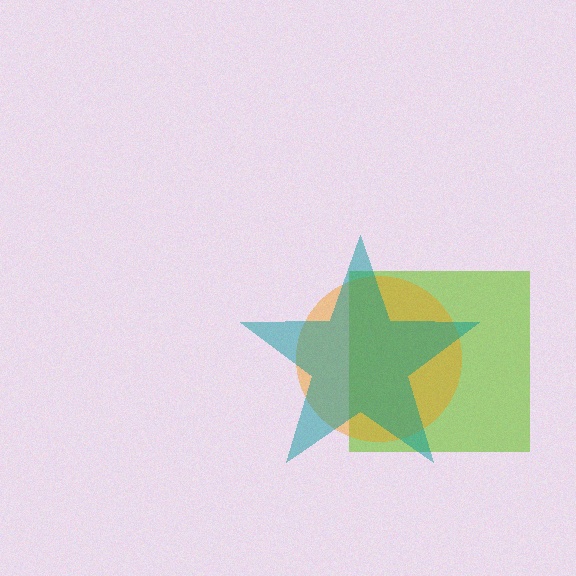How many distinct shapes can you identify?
There are 3 distinct shapes: a lime square, an orange circle, a teal star.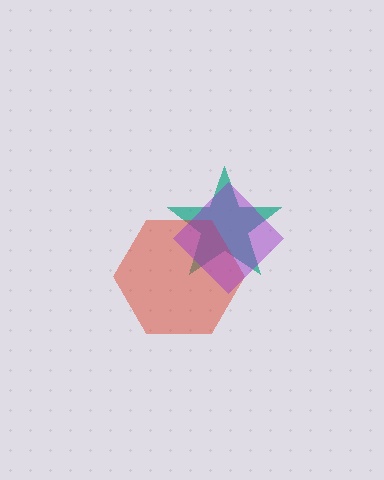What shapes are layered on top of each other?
The layered shapes are: a teal star, a red hexagon, a purple diamond.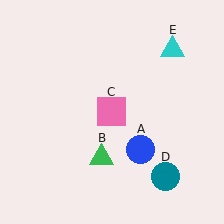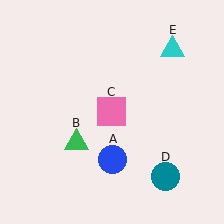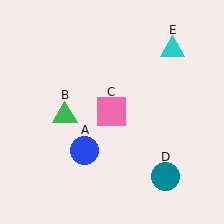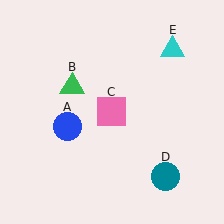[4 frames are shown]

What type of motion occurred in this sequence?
The blue circle (object A), green triangle (object B) rotated clockwise around the center of the scene.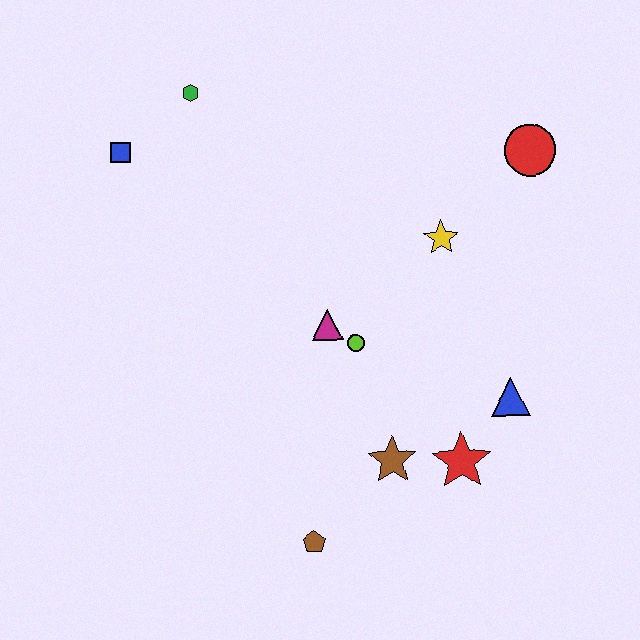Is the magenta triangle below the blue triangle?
No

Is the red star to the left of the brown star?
No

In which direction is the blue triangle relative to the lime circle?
The blue triangle is to the right of the lime circle.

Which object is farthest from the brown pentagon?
The green hexagon is farthest from the brown pentagon.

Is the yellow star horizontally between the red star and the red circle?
No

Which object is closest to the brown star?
The red star is closest to the brown star.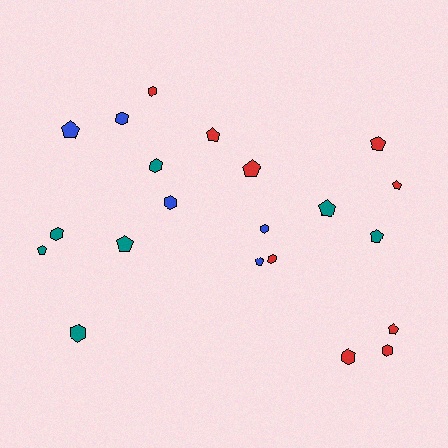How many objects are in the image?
There are 21 objects.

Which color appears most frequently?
Red, with 9 objects.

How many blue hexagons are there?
There are 3 blue hexagons.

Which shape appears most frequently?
Pentagon, with 11 objects.